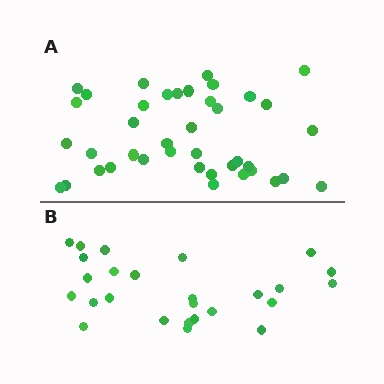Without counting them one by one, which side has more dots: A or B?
Region A (the top region) has more dots.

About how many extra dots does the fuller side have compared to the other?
Region A has approximately 15 more dots than region B.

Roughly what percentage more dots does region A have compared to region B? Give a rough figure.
About 55% more.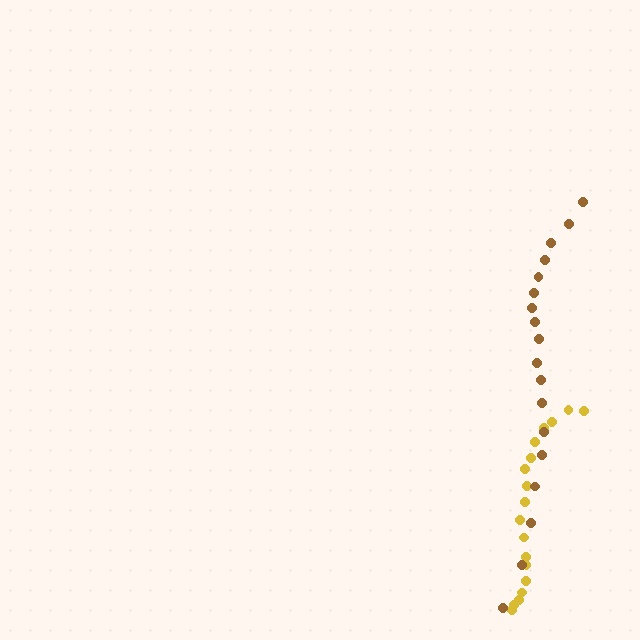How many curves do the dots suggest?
There are 2 distinct paths.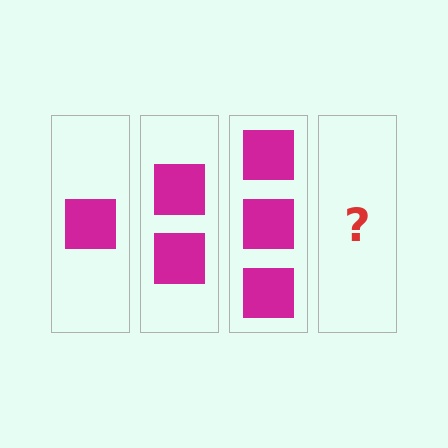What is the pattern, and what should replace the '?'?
The pattern is that each step adds one more square. The '?' should be 4 squares.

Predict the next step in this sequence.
The next step is 4 squares.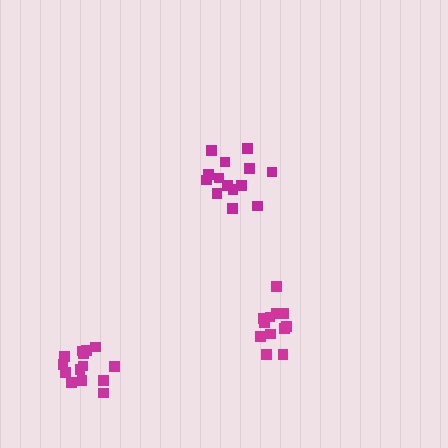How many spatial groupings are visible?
There are 3 spatial groupings.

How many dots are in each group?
Group 1: 12 dots, Group 2: 14 dots, Group 3: 14 dots (40 total).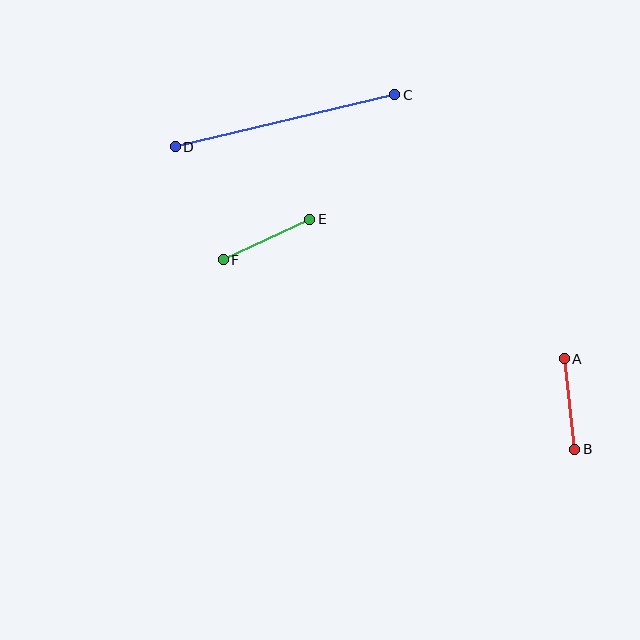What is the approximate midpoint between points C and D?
The midpoint is at approximately (285, 121) pixels.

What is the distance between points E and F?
The distance is approximately 96 pixels.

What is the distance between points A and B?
The distance is approximately 91 pixels.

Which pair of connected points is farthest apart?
Points C and D are farthest apart.